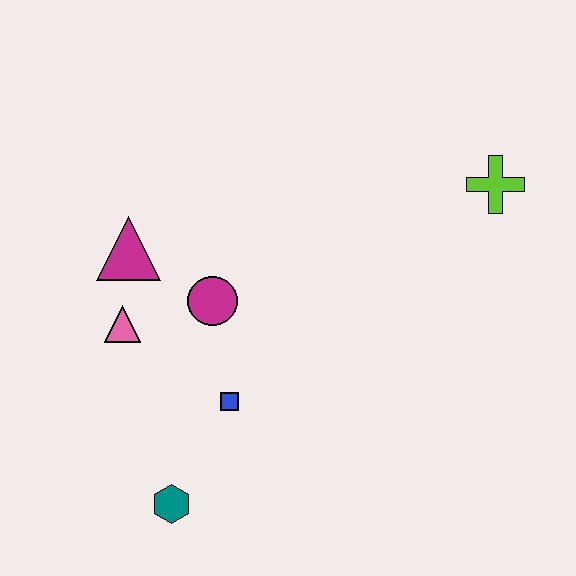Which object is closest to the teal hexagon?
The blue square is closest to the teal hexagon.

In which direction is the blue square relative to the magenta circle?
The blue square is below the magenta circle.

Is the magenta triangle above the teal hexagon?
Yes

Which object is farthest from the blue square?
The lime cross is farthest from the blue square.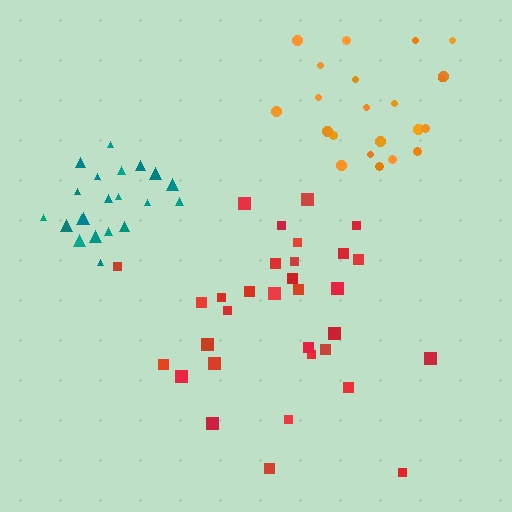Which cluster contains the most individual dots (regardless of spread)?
Red (32).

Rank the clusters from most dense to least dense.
teal, red, orange.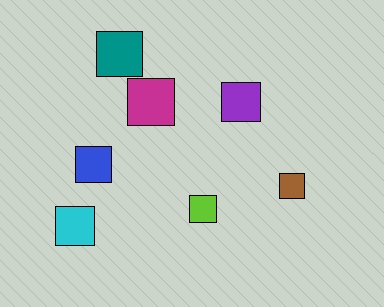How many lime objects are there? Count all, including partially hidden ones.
There is 1 lime object.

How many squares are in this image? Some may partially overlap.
There are 7 squares.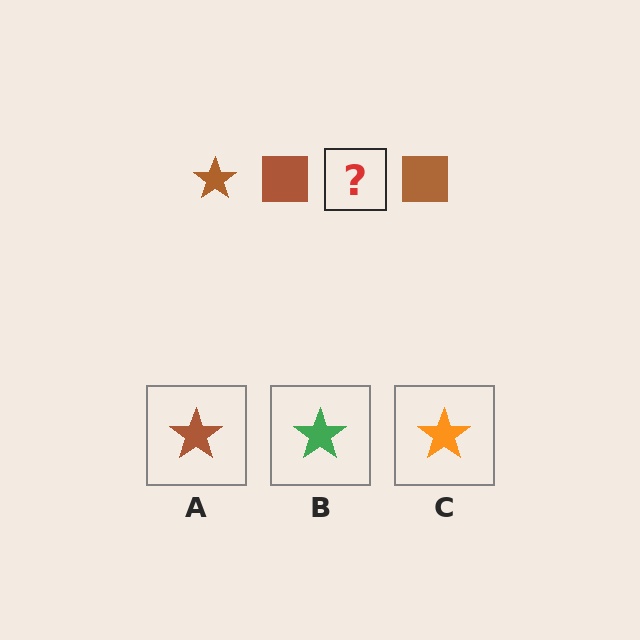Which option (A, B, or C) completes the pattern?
A.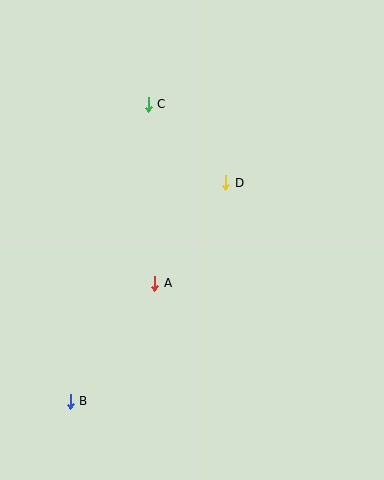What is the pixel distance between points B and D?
The distance between B and D is 268 pixels.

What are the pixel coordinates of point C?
Point C is at (148, 104).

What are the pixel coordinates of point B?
Point B is at (70, 401).